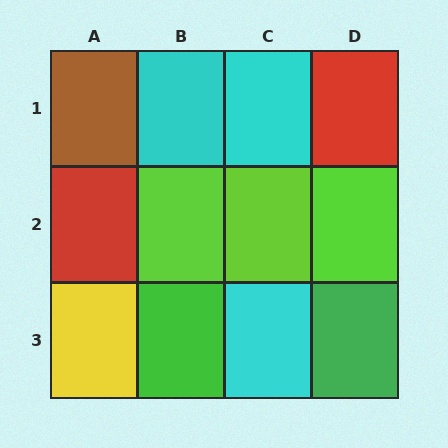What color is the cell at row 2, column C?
Lime.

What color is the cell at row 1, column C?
Cyan.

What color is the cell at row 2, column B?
Lime.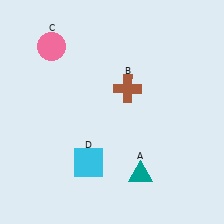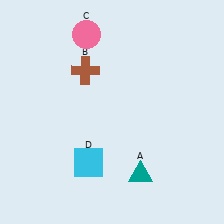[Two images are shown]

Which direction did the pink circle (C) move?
The pink circle (C) moved right.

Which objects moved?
The objects that moved are: the brown cross (B), the pink circle (C).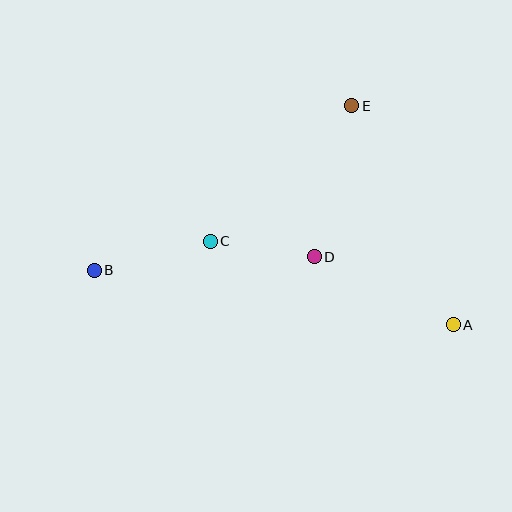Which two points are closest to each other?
Points C and D are closest to each other.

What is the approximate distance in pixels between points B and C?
The distance between B and C is approximately 119 pixels.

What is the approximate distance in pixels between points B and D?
The distance between B and D is approximately 220 pixels.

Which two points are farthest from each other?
Points A and B are farthest from each other.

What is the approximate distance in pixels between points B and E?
The distance between B and E is approximately 305 pixels.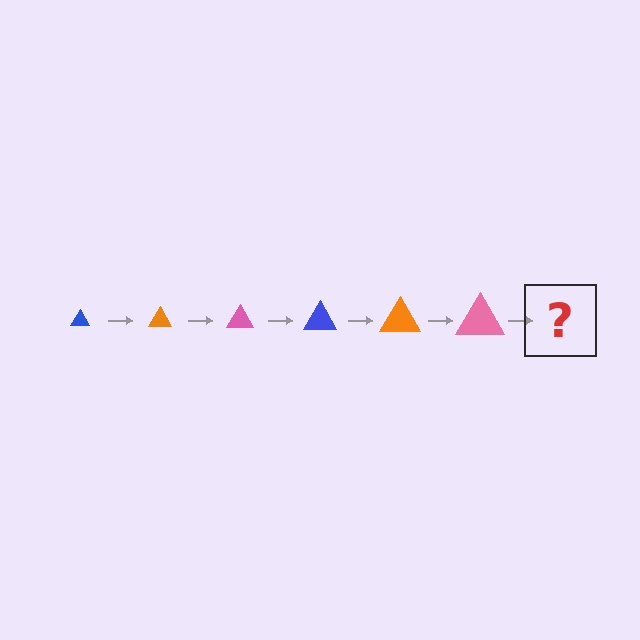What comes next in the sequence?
The next element should be a blue triangle, larger than the previous one.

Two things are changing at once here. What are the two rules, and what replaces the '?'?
The two rules are that the triangle grows larger each step and the color cycles through blue, orange, and pink. The '?' should be a blue triangle, larger than the previous one.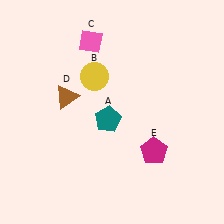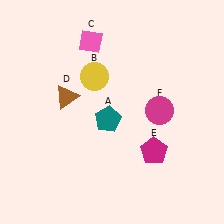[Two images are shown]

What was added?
A magenta circle (F) was added in Image 2.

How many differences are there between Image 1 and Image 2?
There is 1 difference between the two images.